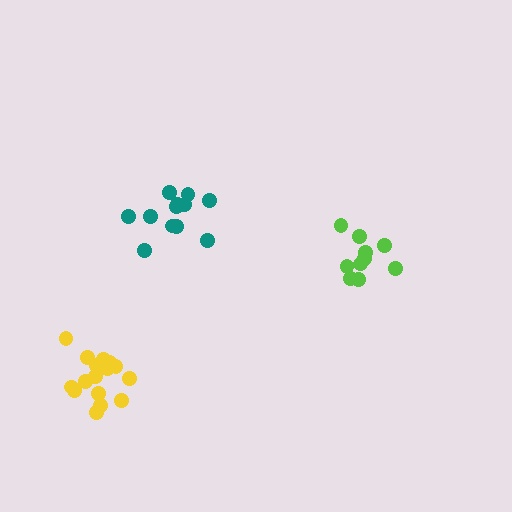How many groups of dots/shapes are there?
There are 3 groups.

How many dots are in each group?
Group 1: 10 dots, Group 2: 16 dots, Group 3: 12 dots (38 total).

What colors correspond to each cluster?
The clusters are colored: lime, yellow, teal.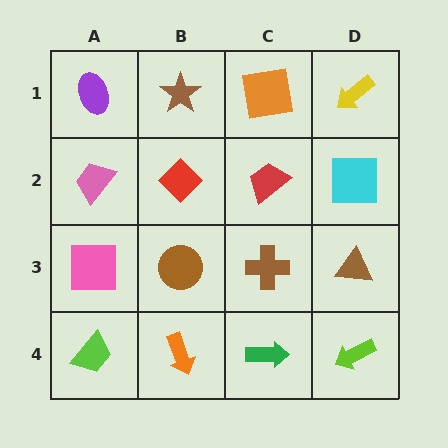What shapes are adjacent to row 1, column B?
A red diamond (row 2, column B), a purple ellipse (row 1, column A), an orange square (row 1, column C).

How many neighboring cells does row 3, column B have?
4.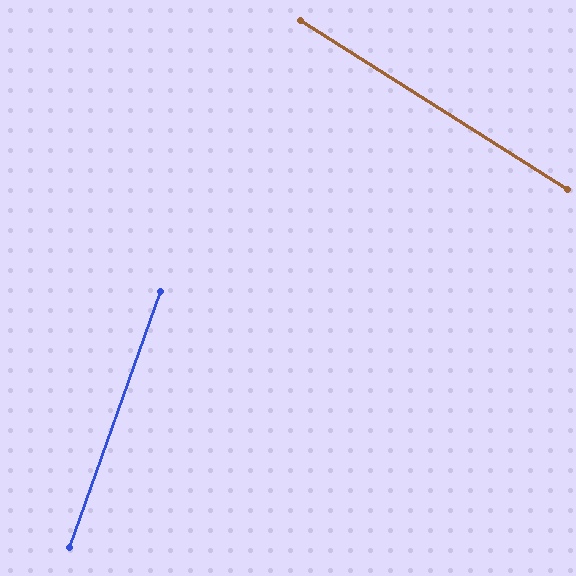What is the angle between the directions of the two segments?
Approximately 77 degrees.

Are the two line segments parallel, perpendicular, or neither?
Neither parallel nor perpendicular — they differ by about 77°.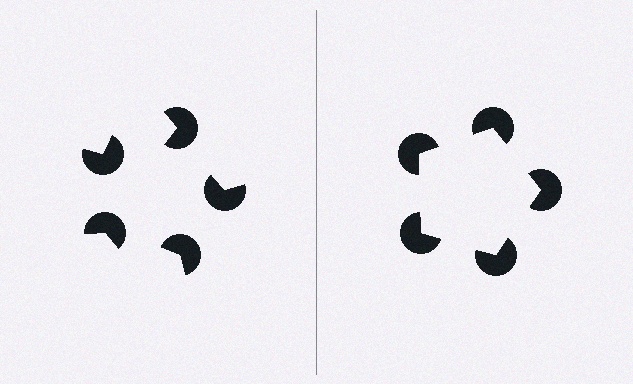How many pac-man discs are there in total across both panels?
10 — 5 on each side.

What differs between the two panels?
The pac-man discs are positioned identically on both sides; only the wedge orientations differ. On the right they align to a pentagon; on the left they are misaligned.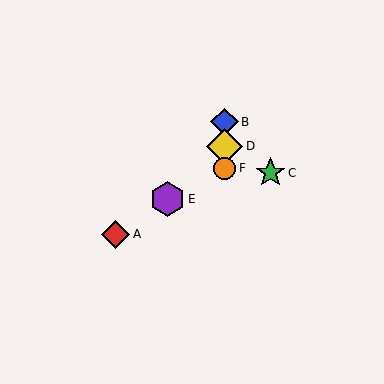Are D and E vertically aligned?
No, D is at x≈225 and E is at x≈168.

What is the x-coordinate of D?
Object D is at x≈225.